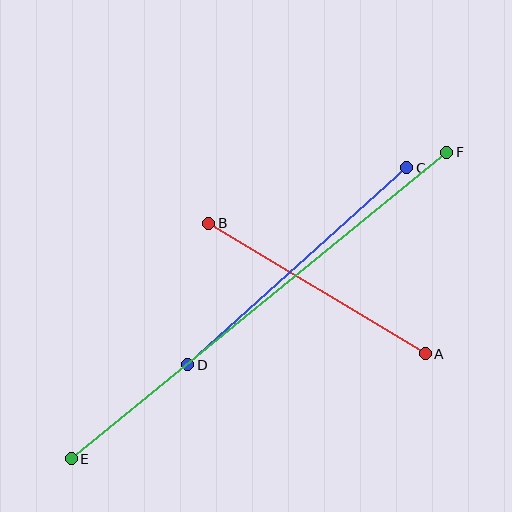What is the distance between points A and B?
The distance is approximately 253 pixels.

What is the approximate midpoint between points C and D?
The midpoint is at approximately (297, 266) pixels.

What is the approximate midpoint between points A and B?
The midpoint is at approximately (317, 289) pixels.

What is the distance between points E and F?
The distance is approximately 485 pixels.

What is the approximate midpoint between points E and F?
The midpoint is at approximately (259, 306) pixels.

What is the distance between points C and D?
The distance is approximately 295 pixels.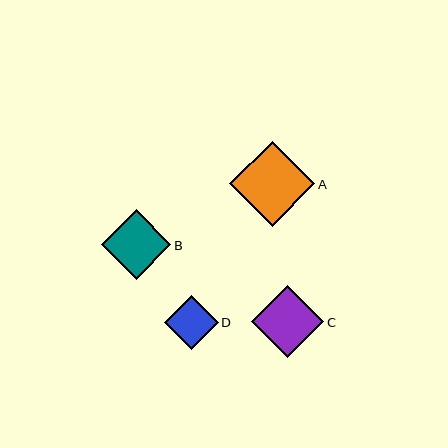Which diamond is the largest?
Diamond A is the largest with a size of approximately 85 pixels.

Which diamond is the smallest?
Diamond D is the smallest with a size of approximately 53 pixels.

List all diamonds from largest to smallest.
From largest to smallest: A, C, B, D.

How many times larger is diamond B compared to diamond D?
Diamond B is approximately 1.3 times the size of diamond D.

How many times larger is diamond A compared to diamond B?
Diamond A is approximately 1.2 times the size of diamond B.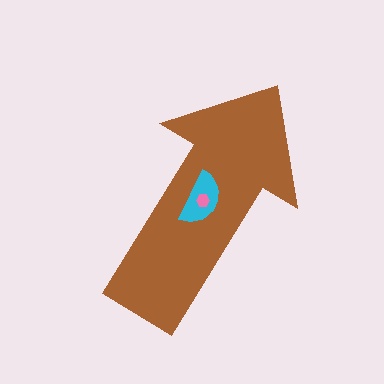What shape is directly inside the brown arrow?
The cyan semicircle.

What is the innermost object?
The pink hexagon.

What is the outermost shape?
The brown arrow.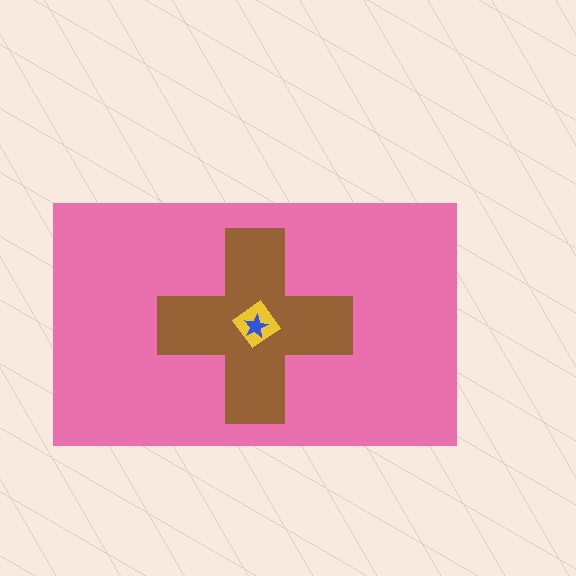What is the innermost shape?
The blue star.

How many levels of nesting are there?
4.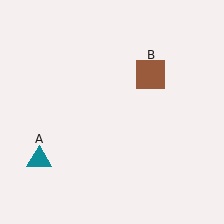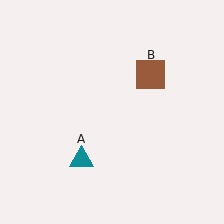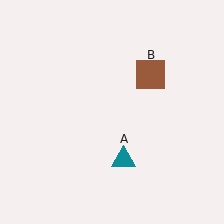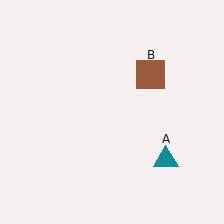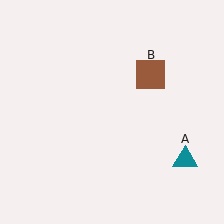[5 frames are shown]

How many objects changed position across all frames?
1 object changed position: teal triangle (object A).